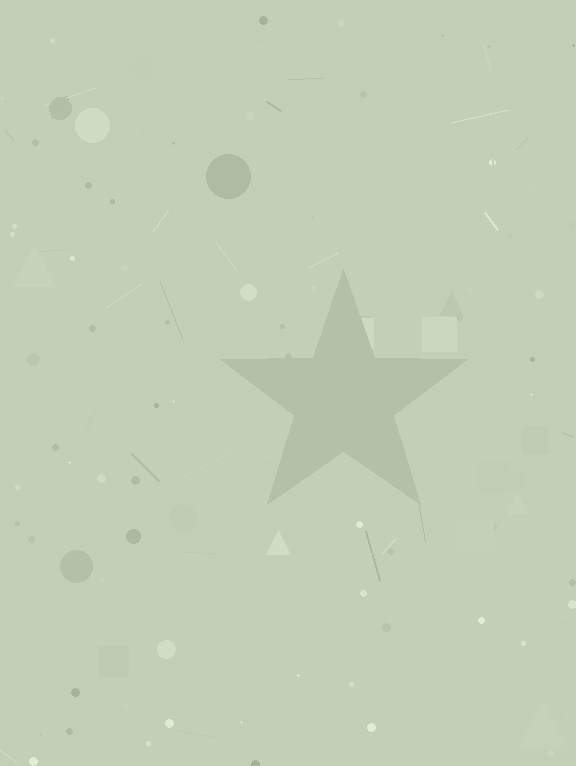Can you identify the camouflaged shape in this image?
The camouflaged shape is a star.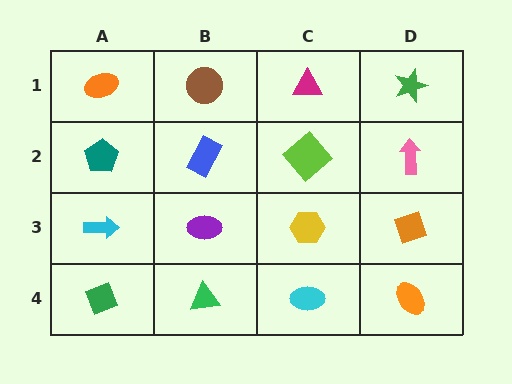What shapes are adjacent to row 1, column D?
A pink arrow (row 2, column D), a magenta triangle (row 1, column C).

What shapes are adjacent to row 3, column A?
A teal pentagon (row 2, column A), a green diamond (row 4, column A), a purple ellipse (row 3, column B).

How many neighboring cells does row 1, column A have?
2.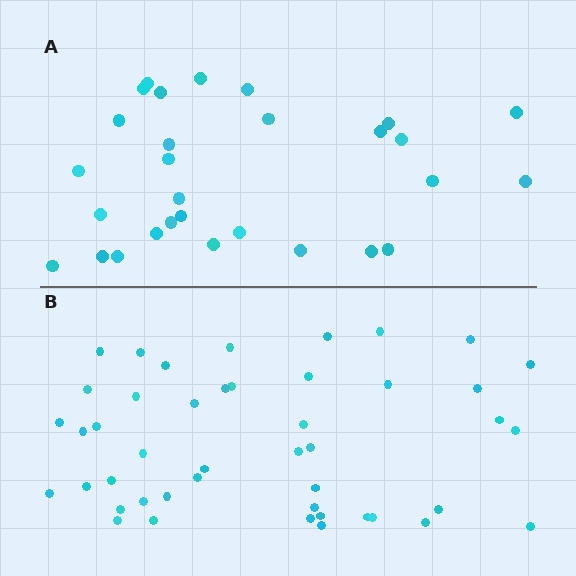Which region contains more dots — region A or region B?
Region B (the bottom region) has more dots.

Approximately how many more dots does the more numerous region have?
Region B has approximately 15 more dots than region A.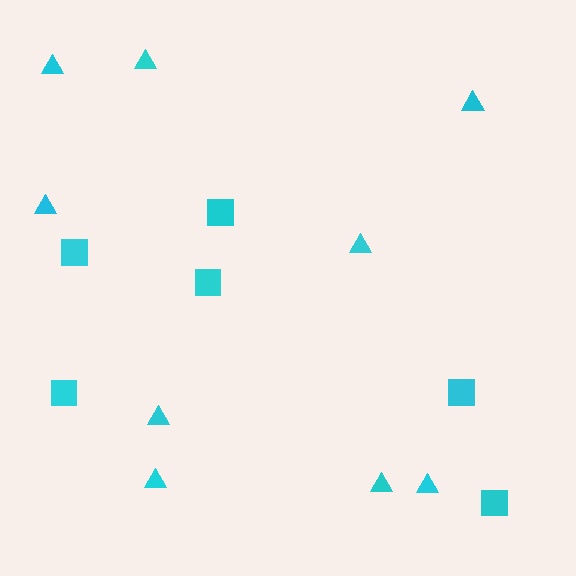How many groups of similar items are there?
There are 2 groups: one group of triangles (9) and one group of squares (6).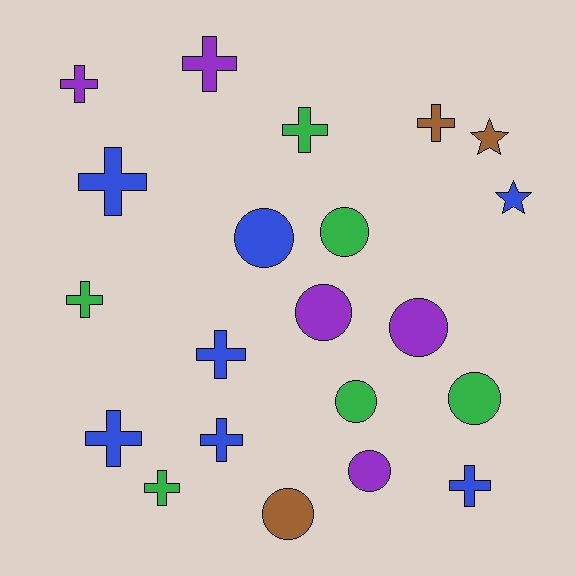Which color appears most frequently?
Blue, with 7 objects.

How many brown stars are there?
There is 1 brown star.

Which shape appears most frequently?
Cross, with 11 objects.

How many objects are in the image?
There are 21 objects.